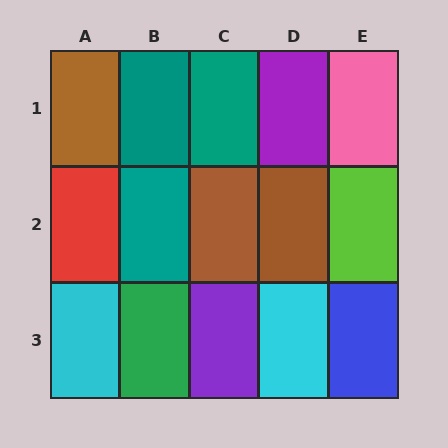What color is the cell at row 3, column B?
Green.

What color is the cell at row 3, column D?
Cyan.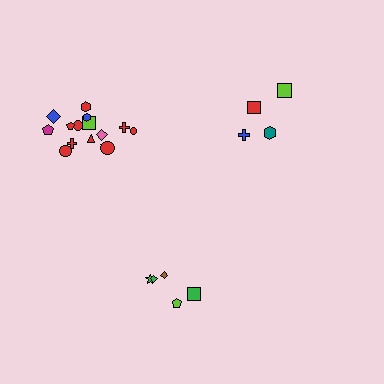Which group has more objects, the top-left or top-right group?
The top-left group.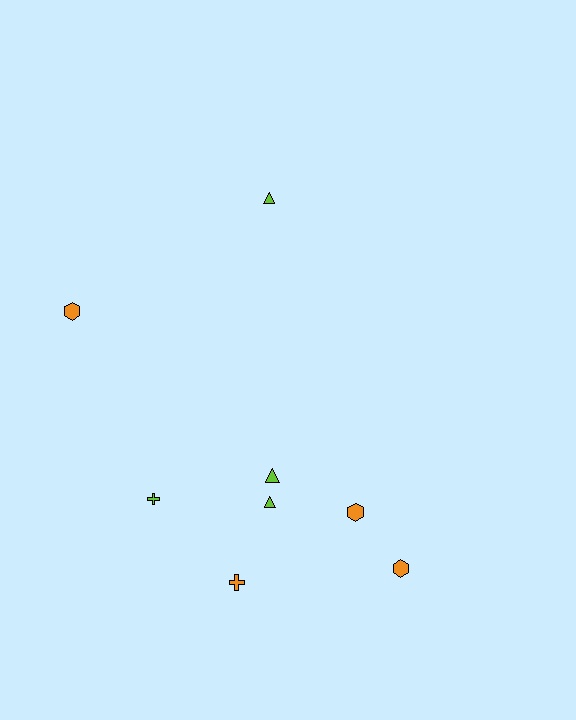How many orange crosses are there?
There is 1 orange cross.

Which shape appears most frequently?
Triangle, with 3 objects.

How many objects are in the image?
There are 8 objects.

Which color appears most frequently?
Lime, with 4 objects.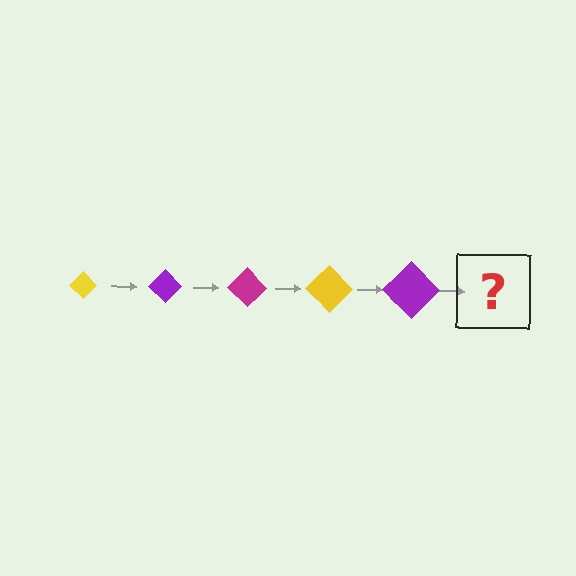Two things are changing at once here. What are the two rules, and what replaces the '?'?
The two rules are that the diamond grows larger each step and the color cycles through yellow, purple, and magenta. The '?' should be a magenta diamond, larger than the previous one.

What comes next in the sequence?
The next element should be a magenta diamond, larger than the previous one.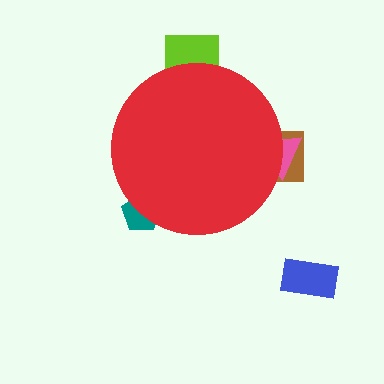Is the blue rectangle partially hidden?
No, the blue rectangle is fully visible.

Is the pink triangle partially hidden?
Yes, the pink triangle is partially hidden behind the red circle.